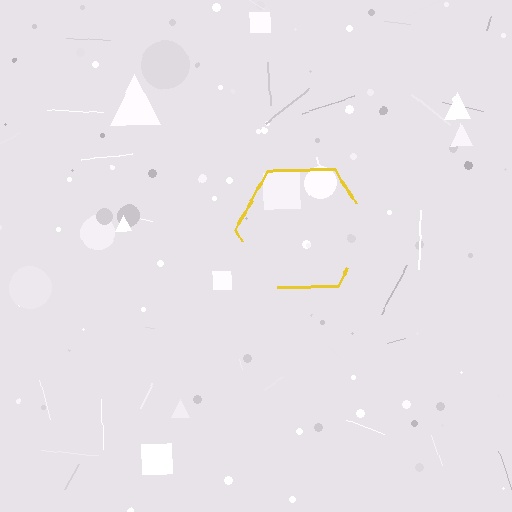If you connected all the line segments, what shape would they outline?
They would outline a hexagon.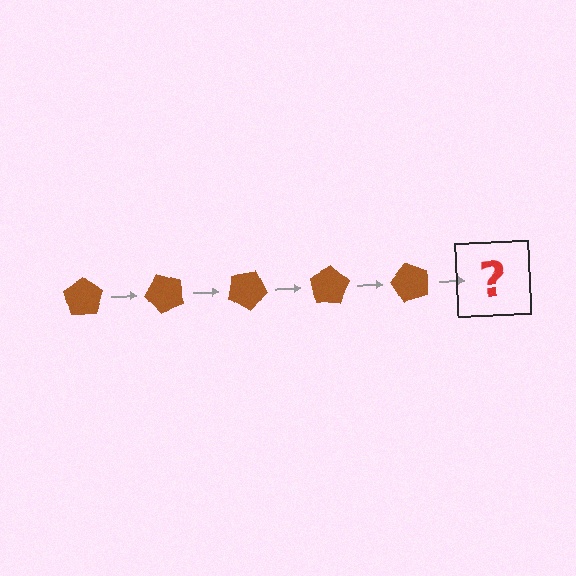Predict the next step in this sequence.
The next step is a brown pentagon rotated 250 degrees.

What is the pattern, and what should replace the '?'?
The pattern is that the pentagon rotates 50 degrees each step. The '?' should be a brown pentagon rotated 250 degrees.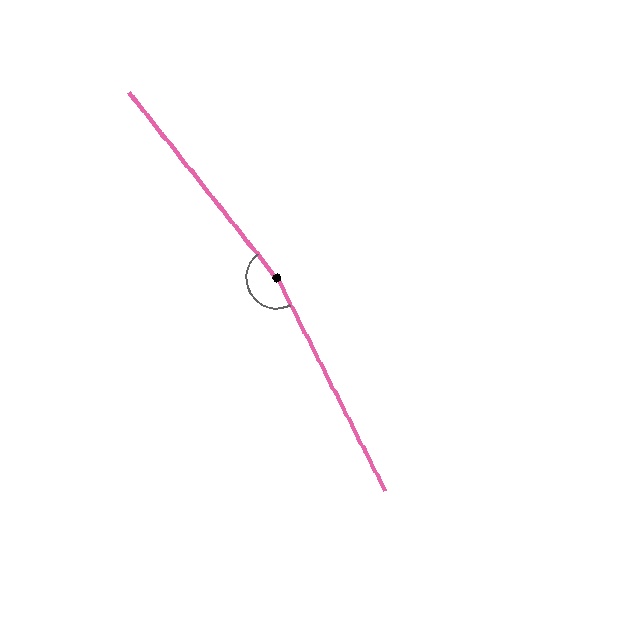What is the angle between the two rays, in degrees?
Approximately 169 degrees.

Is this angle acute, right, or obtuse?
It is obtuse.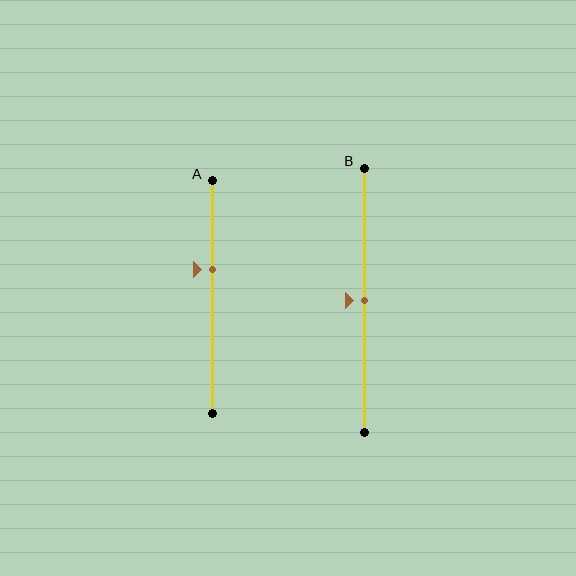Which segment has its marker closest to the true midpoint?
Segment B has its marker closest to the true midpoint.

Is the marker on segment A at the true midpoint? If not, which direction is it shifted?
No, the marker on segment A is shifted upward by about 12% of the segment length.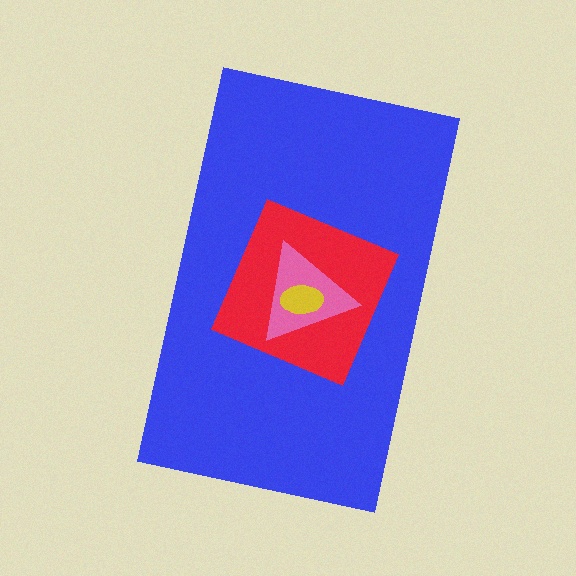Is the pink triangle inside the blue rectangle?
Yes.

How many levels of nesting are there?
4.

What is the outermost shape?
The blue rectangle.